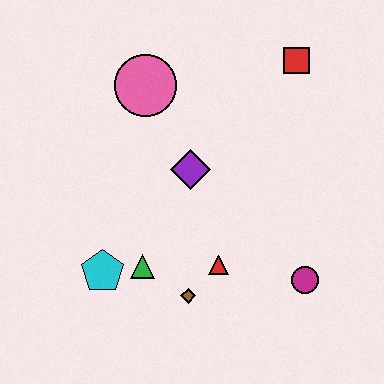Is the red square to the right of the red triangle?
Yes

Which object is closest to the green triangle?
The cyan pentagon is closest to the green triangle.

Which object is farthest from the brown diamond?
The red square is farthest from the brown diamond.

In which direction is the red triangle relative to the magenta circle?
The red triangle is to the left of the magenta circle.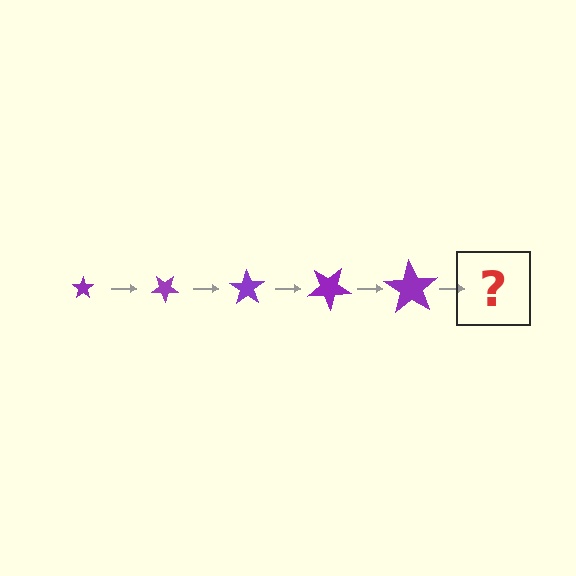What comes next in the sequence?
The next element should be a star, larger than the previous one and rotated 175 degrees from the start.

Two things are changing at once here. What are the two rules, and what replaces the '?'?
The two rules are that the star grows larger each step and it rotates 35 degrees each step. The '?' should be a star, larger than the previous one and rotated 175 degrees from the start.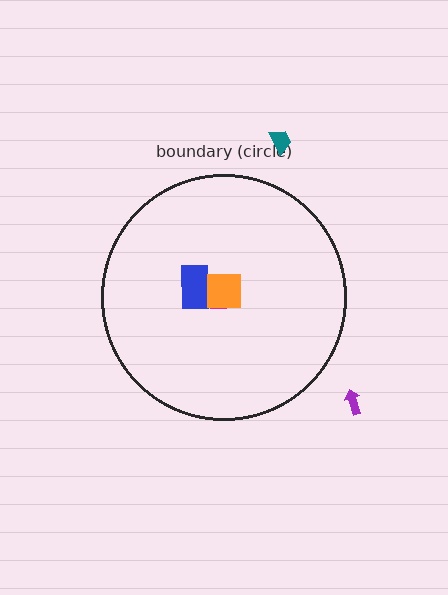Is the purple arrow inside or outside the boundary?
Outside.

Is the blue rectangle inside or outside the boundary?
Inside.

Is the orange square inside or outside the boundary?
Inside.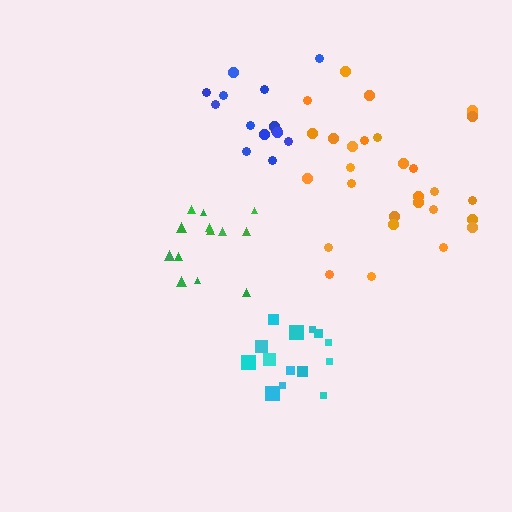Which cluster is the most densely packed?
Cyan.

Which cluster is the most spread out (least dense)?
Orange.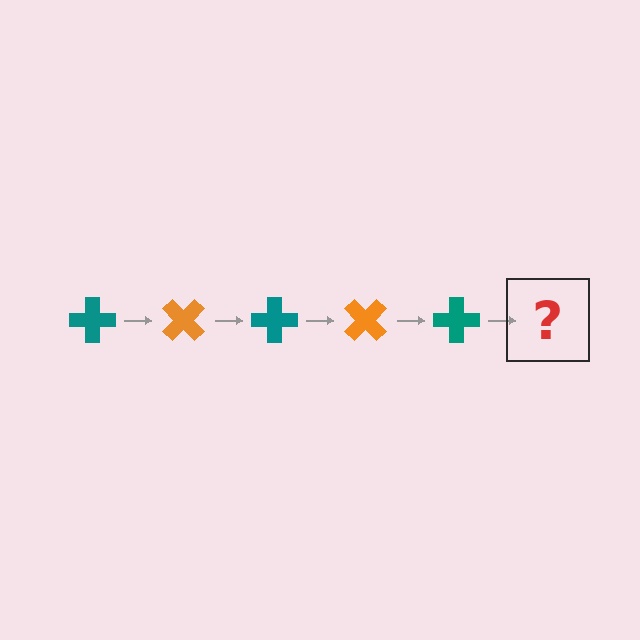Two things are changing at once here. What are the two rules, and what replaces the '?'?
The two rules are that it rotates 45 degrees each step and the color cycles through teal and orange. The '?' should be an orange cross, rotated 225 degrees from the start.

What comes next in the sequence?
The next element should be an orange cross, rotated 225 degrees from the start.